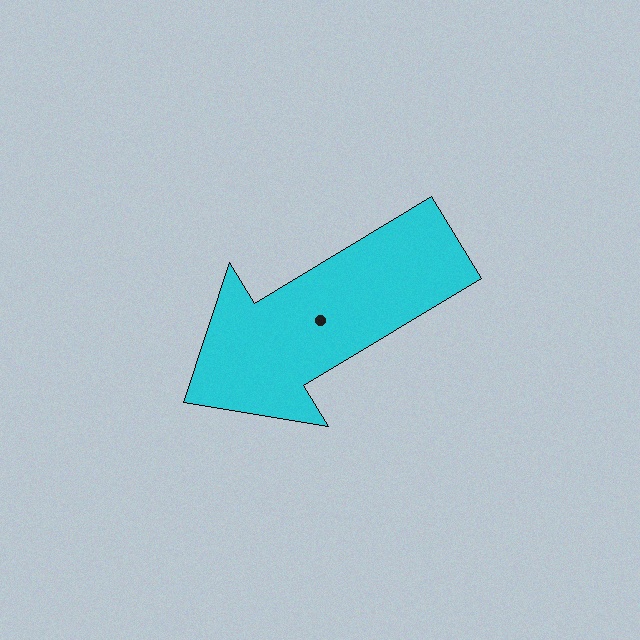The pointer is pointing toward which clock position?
Roughly 8 o'clock.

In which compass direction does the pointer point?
Southwest.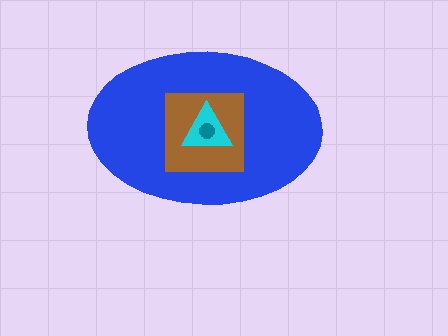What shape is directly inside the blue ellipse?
The brown square.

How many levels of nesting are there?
4.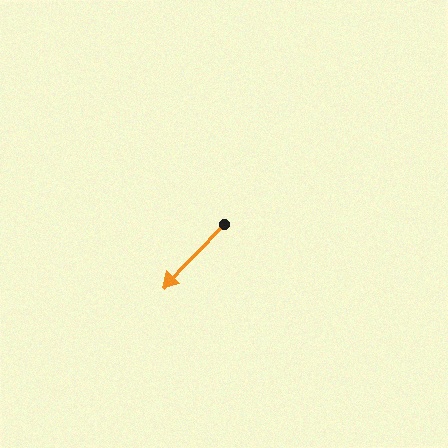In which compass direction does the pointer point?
Southwest.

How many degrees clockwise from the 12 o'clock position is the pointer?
Approximately 224 degrees.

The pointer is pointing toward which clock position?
Roughly 7 o'clock.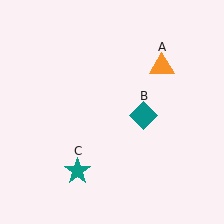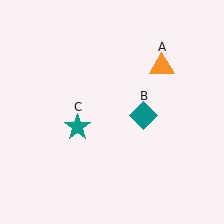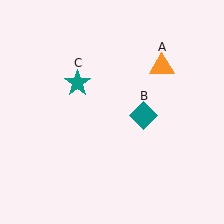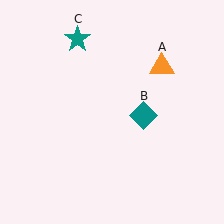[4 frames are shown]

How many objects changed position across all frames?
1 object changed position: teal star (object C).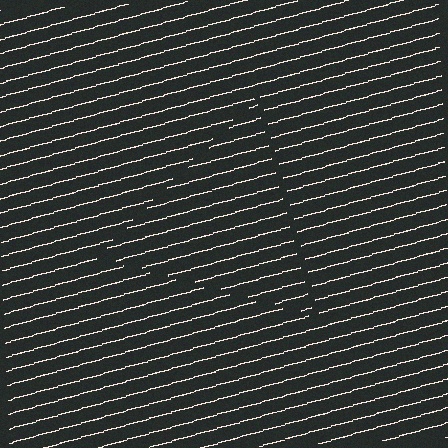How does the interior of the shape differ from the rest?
The interior of the shape contains the same grating, shifted by half a period — the contour is defined by the phase discontinuity where line-ends from the inner and outer gratings abut.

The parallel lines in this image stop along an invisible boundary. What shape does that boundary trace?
An illusory triangle. The interior of the shape contains the same grating, shifted by half a period — the contour is defined by the phase discontinuity where line-ends from the inner and outer gratings abut.